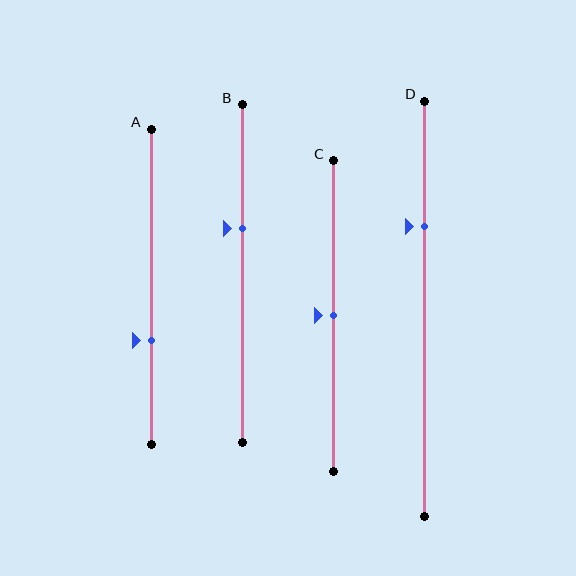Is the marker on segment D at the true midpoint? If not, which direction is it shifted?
No, the marker on segment D is shifted upward by about 20% of the segment length.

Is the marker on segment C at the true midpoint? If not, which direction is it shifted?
Yes, the marker on segment C is at the true midpoint.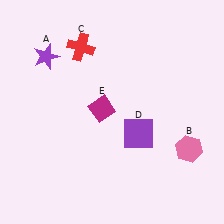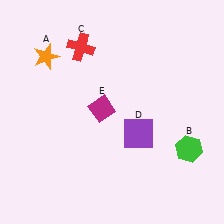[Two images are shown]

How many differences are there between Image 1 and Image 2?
There are 2 differences between the two images.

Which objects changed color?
A changed from purple to orange. B changed from pink to green.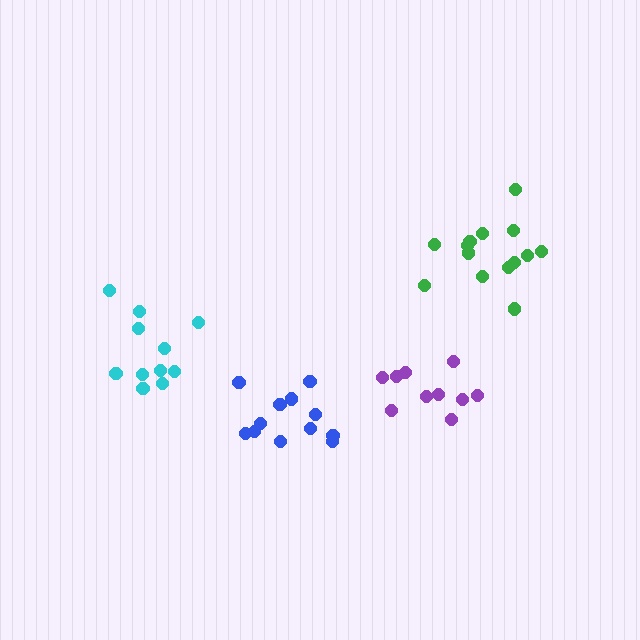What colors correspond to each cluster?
The clusters are colored: green, blue, purple, cyan.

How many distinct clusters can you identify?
There are 4 distinct clusters.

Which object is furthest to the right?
The green cluster is rightmost.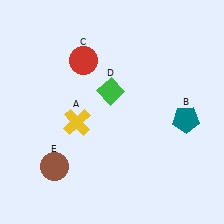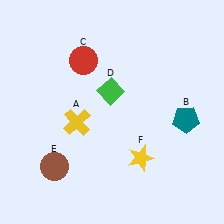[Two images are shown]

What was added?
A yellow star (F) was added in Image 2.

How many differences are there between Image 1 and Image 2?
There is 1 difference between the two images.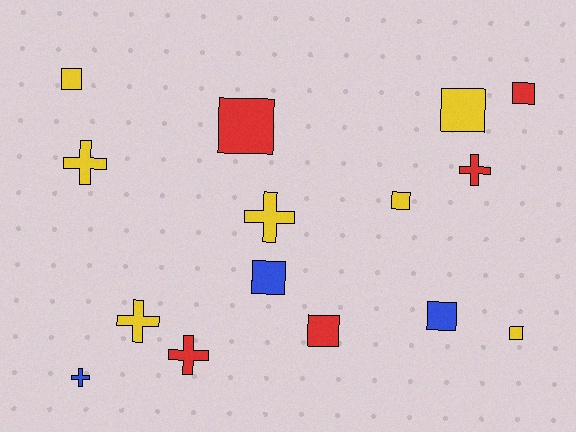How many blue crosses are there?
There is 1 blue cross.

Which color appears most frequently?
Yellow, with 7 objects.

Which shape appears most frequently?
Square, with 9 objects.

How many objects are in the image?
There are 15 objects.